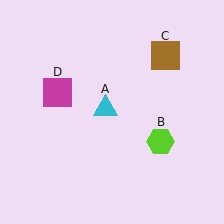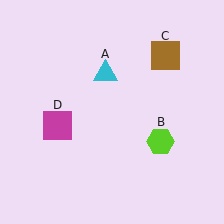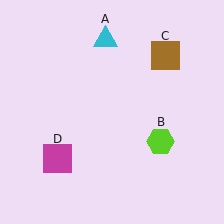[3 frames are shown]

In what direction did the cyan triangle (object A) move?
The cyan triangle (object A) moved up.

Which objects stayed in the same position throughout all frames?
Lime hexagon (object B) and brown square (object C) remained stationary.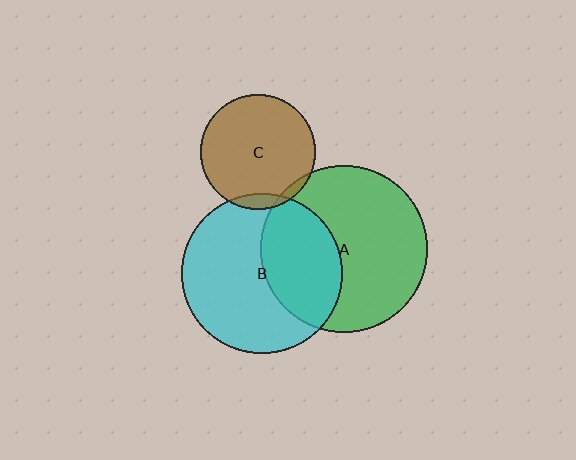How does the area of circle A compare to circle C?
Approximately 2.1 times.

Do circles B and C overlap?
Yes.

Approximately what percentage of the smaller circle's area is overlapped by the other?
Approximately 5%.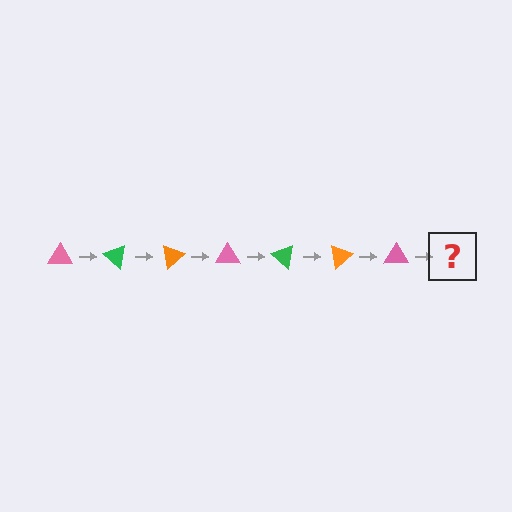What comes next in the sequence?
The next element should be a green triangle, rotated 280 degrees from the start.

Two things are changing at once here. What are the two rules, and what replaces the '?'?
The two rules are that it rotates 40 degrees each step and the color cycles through pink, green, and orange. The '?' should be a green triangle, rotated 280 degrees from the start.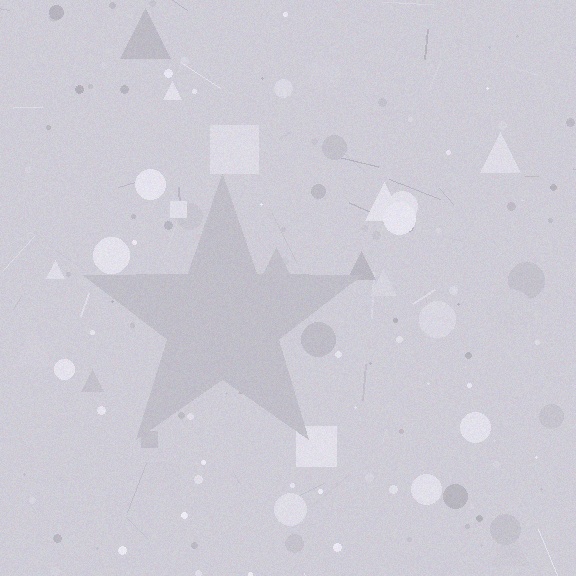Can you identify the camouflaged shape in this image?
The camouflaged shape is a star.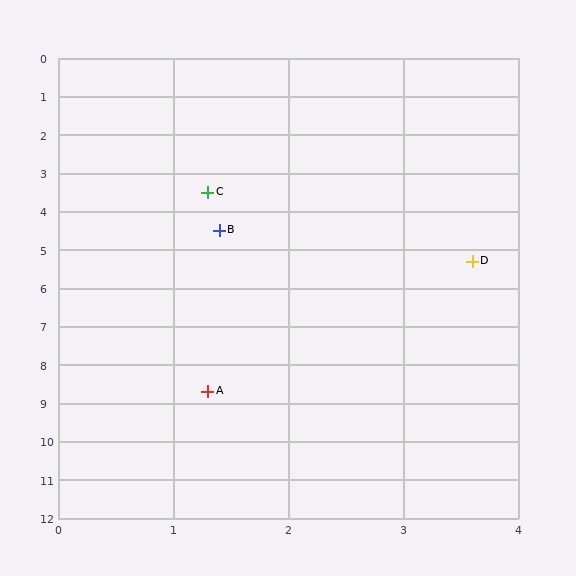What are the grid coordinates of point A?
Point A is at approximately (1.3, 8.7).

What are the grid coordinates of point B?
Point B is at approximately (1.4, 4.5).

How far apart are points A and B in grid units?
Points A and B are about 4.2 grid units apart.